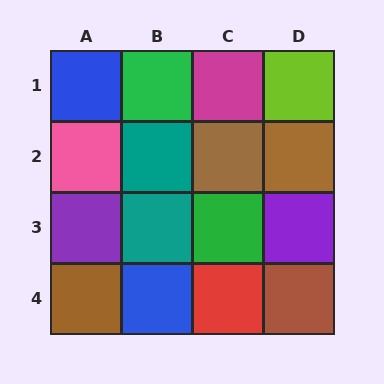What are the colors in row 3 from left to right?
Purple, teal, green, purple.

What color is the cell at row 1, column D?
Lime.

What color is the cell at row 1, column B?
Green.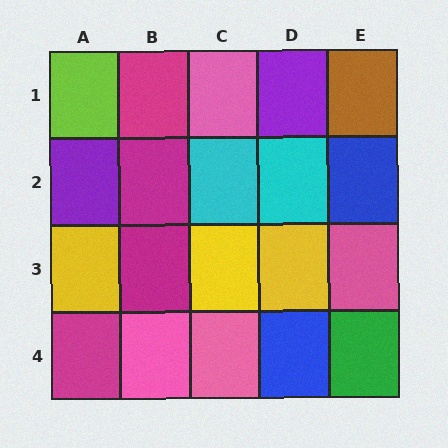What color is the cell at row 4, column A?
Magenta.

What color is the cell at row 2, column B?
Magenta.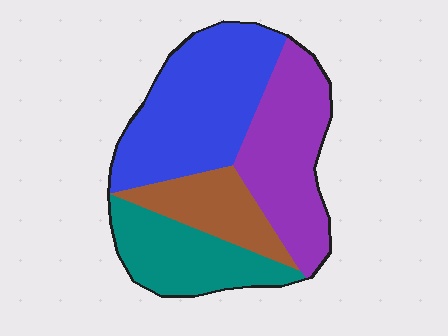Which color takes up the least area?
Brown, at roughly 15%.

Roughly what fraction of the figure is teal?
Teal takes up about one fifth (1/5) of the figure.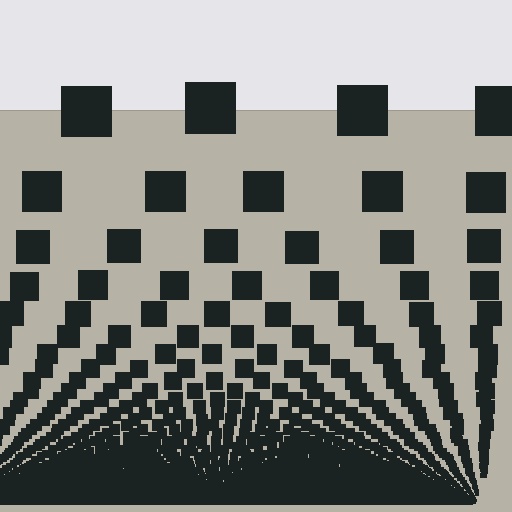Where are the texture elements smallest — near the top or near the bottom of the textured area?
Near the bottom.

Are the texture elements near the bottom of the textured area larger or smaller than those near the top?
Smaller. The gradient is inverted — elements near the bottom are smaller and denser.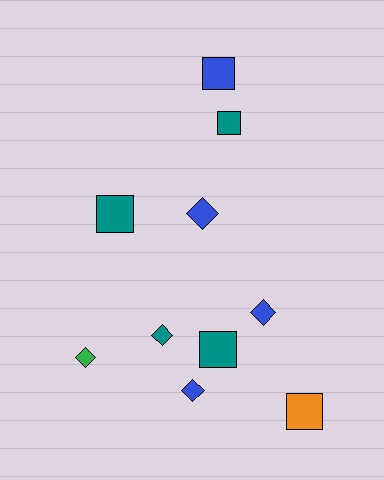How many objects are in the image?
There are 10 objects.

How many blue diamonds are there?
There are 3 blue diamonds.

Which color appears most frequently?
Blue, with 4 objects.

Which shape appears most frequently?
Square, with 5 objects.